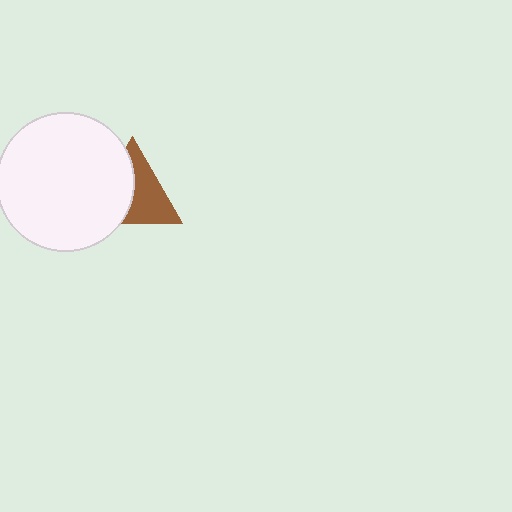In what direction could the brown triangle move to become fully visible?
The brown triangle could move right. That would shift it out from behind the white circle entirely.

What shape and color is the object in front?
The object in front is a white circle.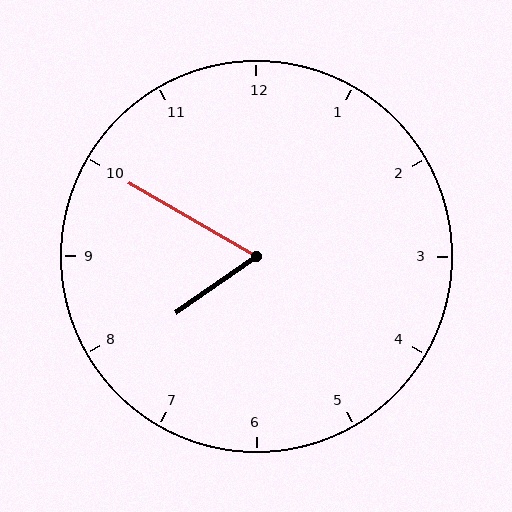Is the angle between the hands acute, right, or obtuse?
It is acute.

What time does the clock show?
7:50.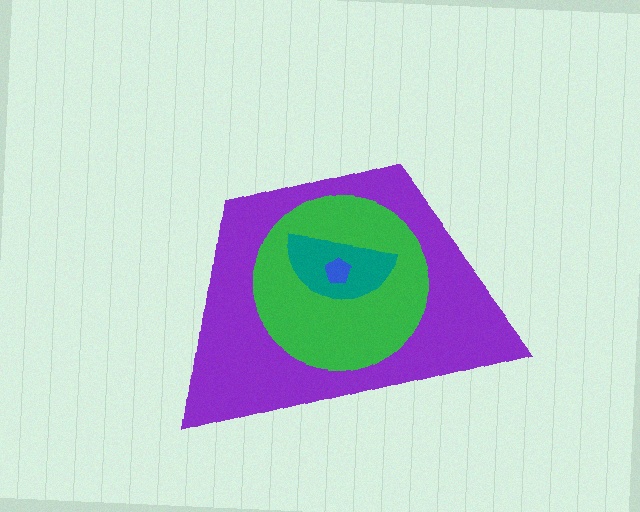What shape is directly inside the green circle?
The teal semicircle.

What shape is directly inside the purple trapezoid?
The green circle.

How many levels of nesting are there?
4.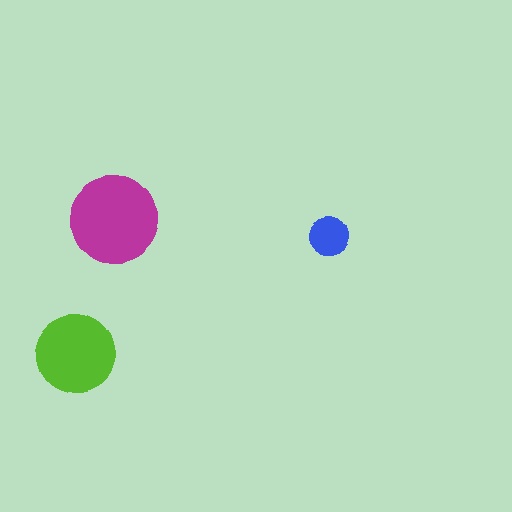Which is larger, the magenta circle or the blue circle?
The magenta one.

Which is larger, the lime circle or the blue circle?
The lime one.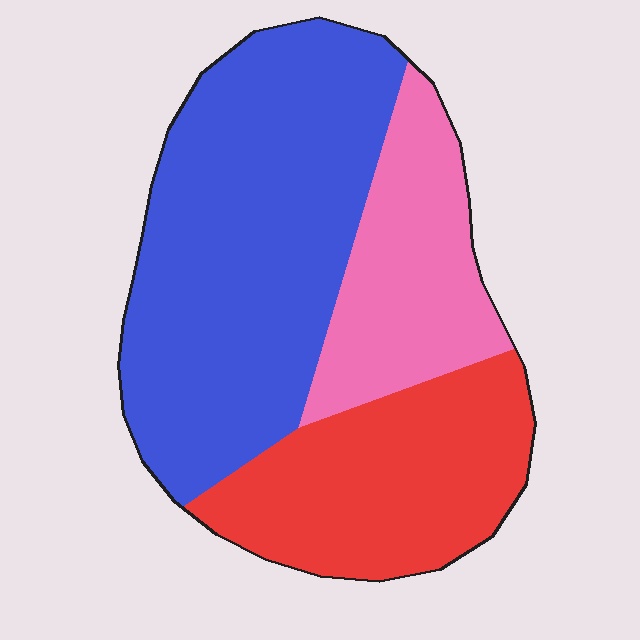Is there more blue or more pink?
Blue.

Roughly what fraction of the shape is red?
Red covers about 30% of the shape.